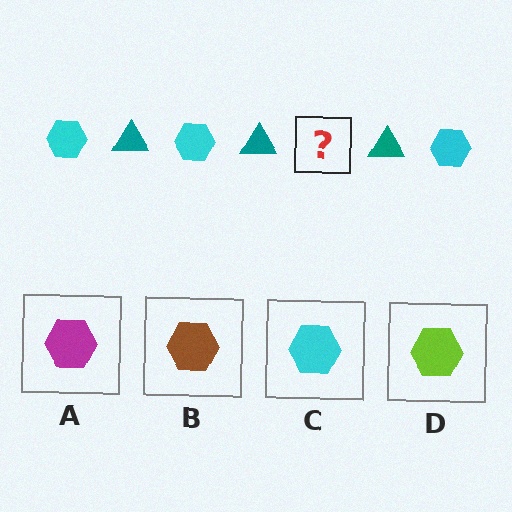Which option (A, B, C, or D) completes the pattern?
C.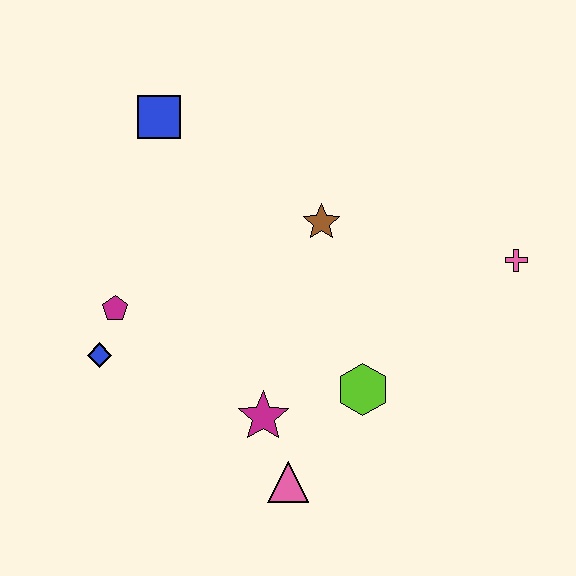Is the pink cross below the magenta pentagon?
No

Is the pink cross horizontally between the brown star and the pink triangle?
No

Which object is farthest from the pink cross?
The blue diamond is farthest from the pink cross.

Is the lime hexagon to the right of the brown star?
Yes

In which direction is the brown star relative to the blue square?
The brown star is to the right of the blue square.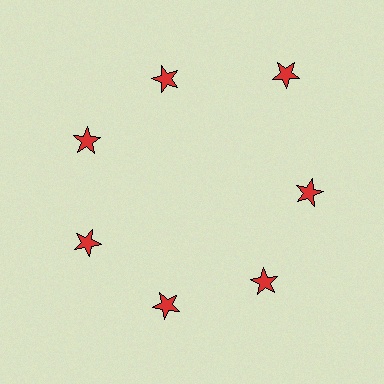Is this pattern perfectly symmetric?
No. The 7 red stars are arranged in a ring, but one element near the 1 o'clock position is pushed outward from the center, breaking the 7-fold rotational symmetry.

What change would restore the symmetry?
The symmetry would be restored by moving it inward, back onto the ring so that all 7 stars sit at equal angles and equal distance from the center.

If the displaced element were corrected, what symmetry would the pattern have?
It would have 7-fold rotational symmetry — the pattern would map onto itself every 51 degrees.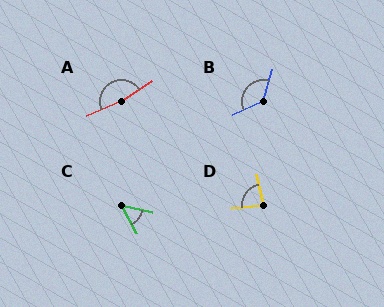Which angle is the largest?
A, at approximately 169 degrees.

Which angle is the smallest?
C, at approximately 49 degrees.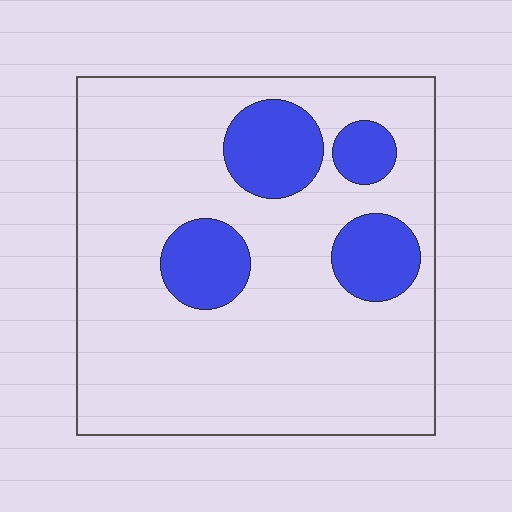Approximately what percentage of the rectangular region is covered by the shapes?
Approximately 20%.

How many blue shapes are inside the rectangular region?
4.